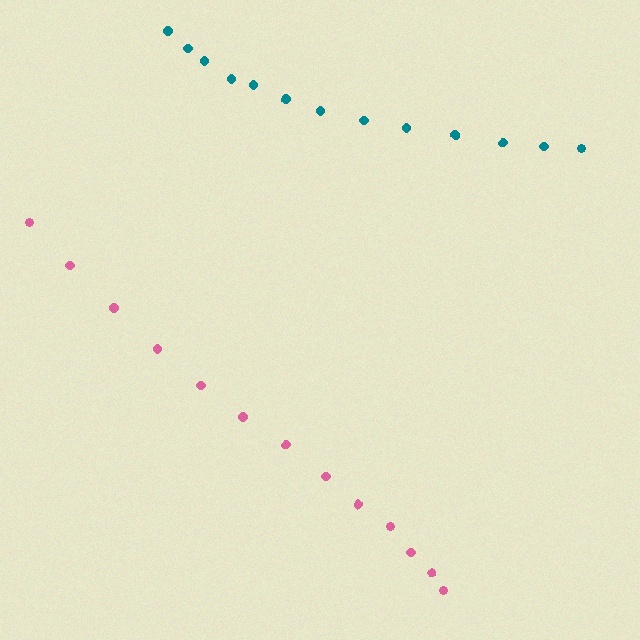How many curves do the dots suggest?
There are 2 distinct paths.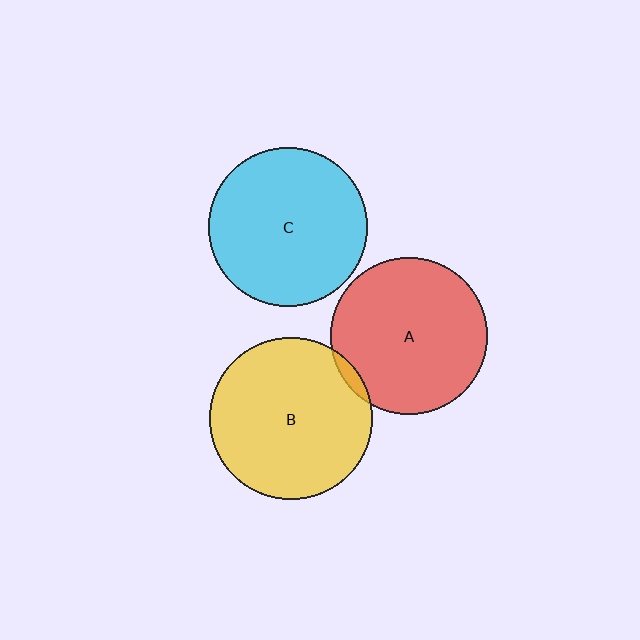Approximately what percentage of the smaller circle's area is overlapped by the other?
Approximately 5%.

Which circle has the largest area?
Circle B (yellow).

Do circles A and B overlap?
Yes.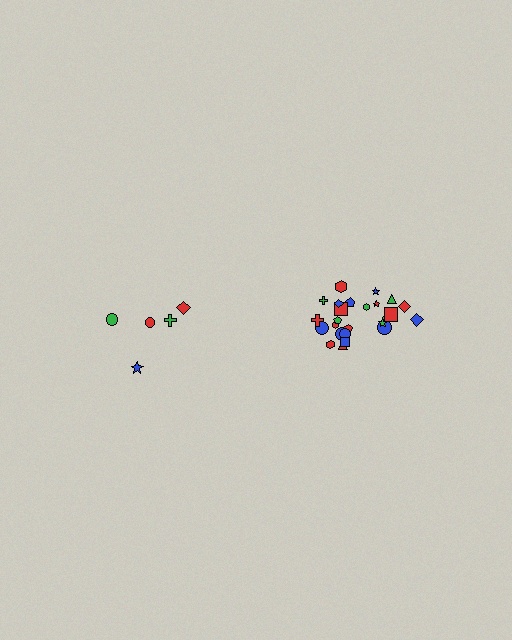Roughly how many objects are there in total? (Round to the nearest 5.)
Roughly 30 objects in total.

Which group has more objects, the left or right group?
The right group.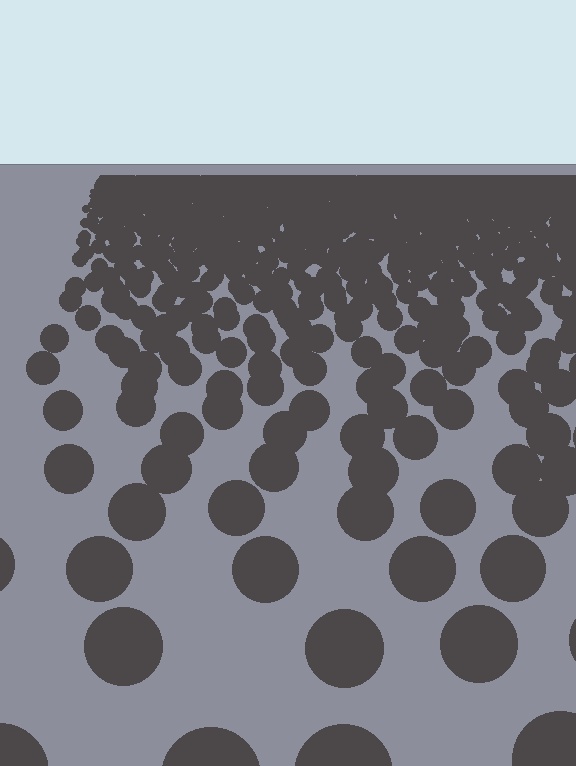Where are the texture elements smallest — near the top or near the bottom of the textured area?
Near the top.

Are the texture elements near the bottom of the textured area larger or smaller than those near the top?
Larger. Near the bottom, elements are closer to the viewer and appear at a bigger on-screen size.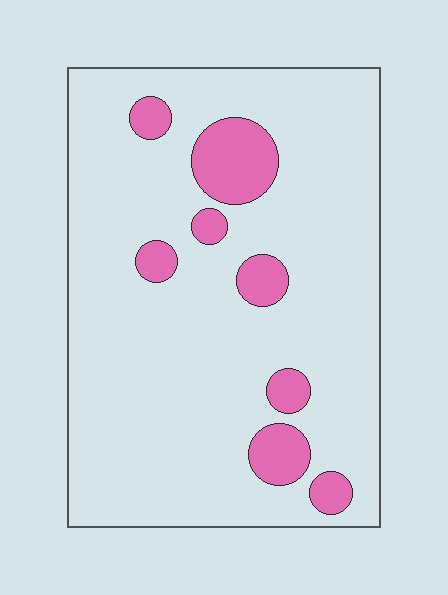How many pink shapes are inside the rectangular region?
8.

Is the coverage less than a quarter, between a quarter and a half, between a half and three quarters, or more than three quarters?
Less than a quarter.